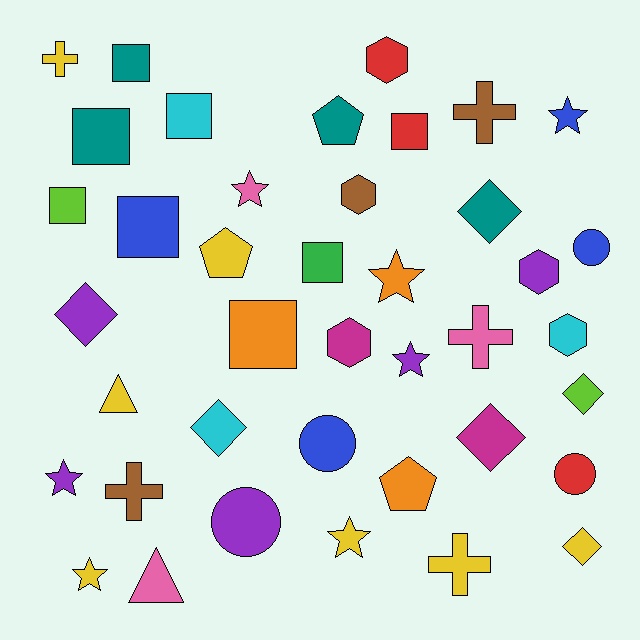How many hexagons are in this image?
There are 5 hexagons.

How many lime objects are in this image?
There are 2 lime objects.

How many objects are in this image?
There are 40 objects.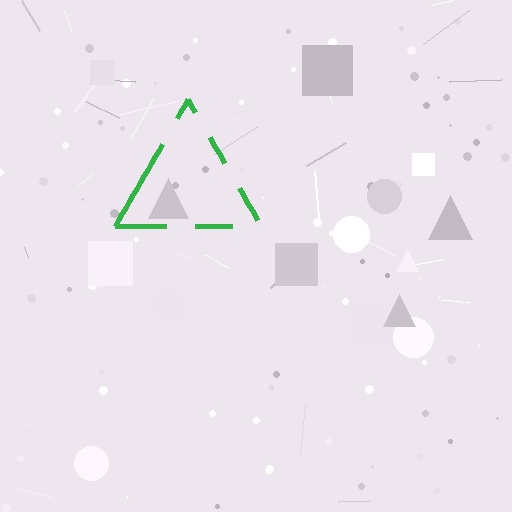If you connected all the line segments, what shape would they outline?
They would outline a triangle.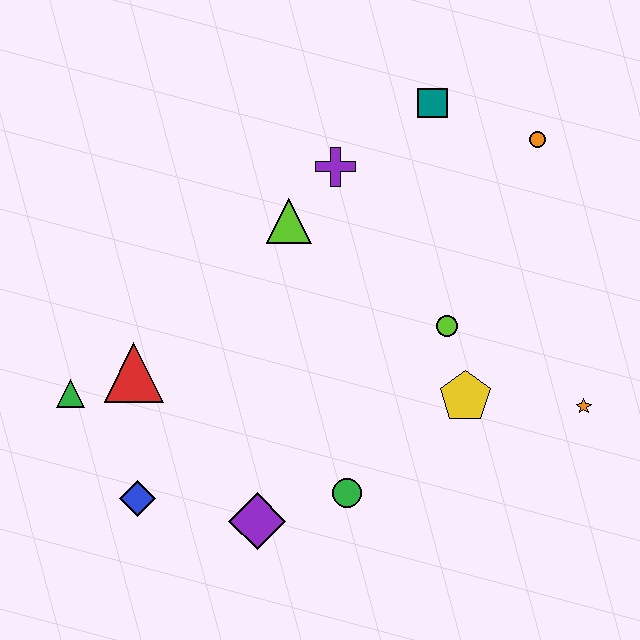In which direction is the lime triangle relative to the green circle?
The lime triangle is above the green circle.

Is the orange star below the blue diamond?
No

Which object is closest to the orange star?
The yellow pentagon is closest to the orange star.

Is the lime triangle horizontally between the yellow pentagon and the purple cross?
No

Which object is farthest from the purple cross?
The blue diamond is farthest from the purple cross.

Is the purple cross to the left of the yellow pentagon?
Yes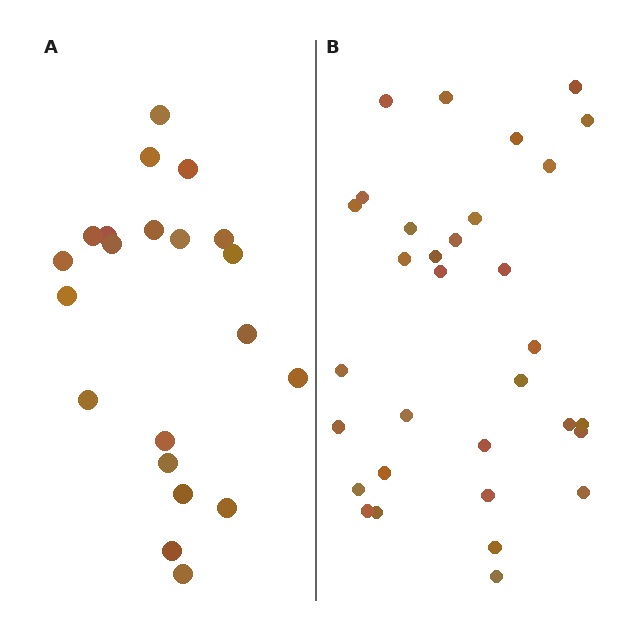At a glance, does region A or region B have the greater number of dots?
Region B (the right region) has more dots.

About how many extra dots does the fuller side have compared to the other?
Region B has roughly 12 or so more dots than region A.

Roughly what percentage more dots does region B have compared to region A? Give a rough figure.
About 50% more.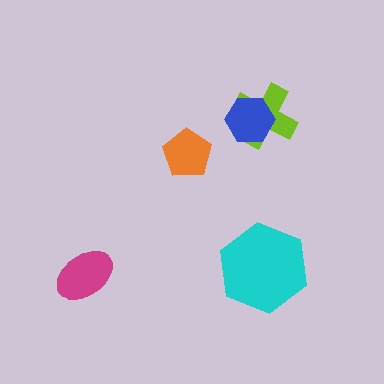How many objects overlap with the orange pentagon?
0 objects overlap with the orange pentagon.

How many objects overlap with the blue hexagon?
1 object overlaps with the blue hexagon.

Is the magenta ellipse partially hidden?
No, no other shape covers it.